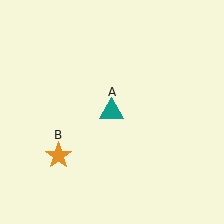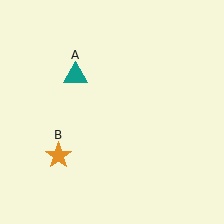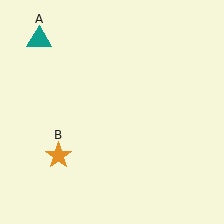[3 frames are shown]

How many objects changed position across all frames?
1 object changed position: teal triangle (object A).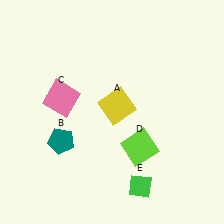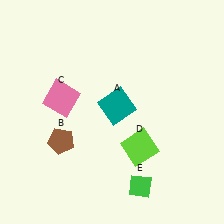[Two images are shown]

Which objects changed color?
A changed from yellow to teal. B changed from teal to brown.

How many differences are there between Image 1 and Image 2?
There are 2 differences between the two images.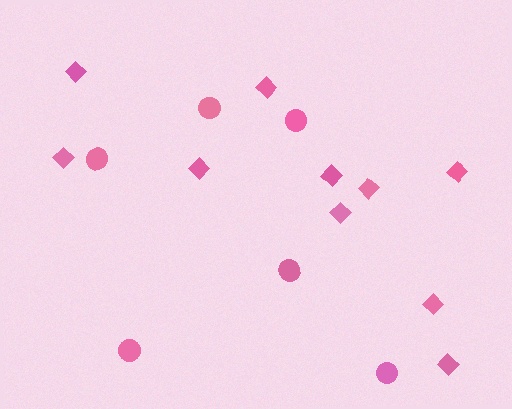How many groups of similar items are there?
There are 2 groups: one group of circles (6) and one group of diamonds (10).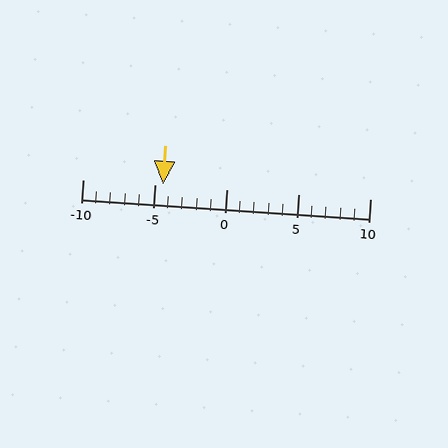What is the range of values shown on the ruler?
The ruler shows values from -10 to 10.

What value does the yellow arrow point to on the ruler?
The yellow arrow points to approximately -4.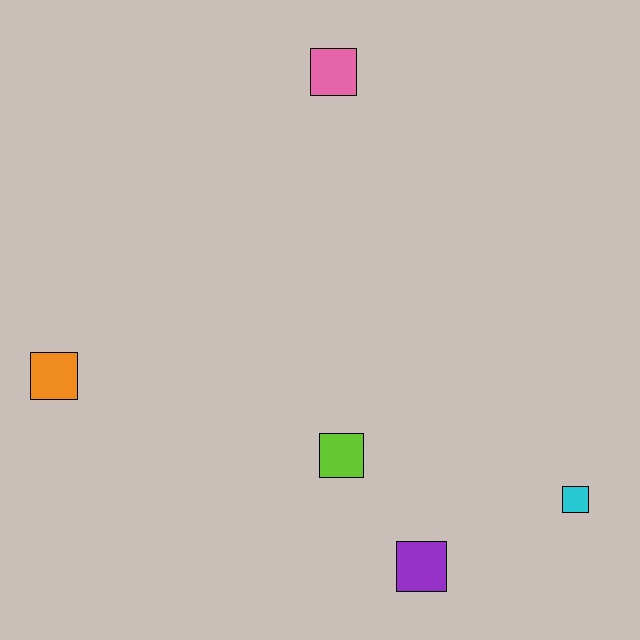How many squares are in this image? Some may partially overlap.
There are 5 squares.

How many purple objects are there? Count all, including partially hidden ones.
There is 1 purple object.